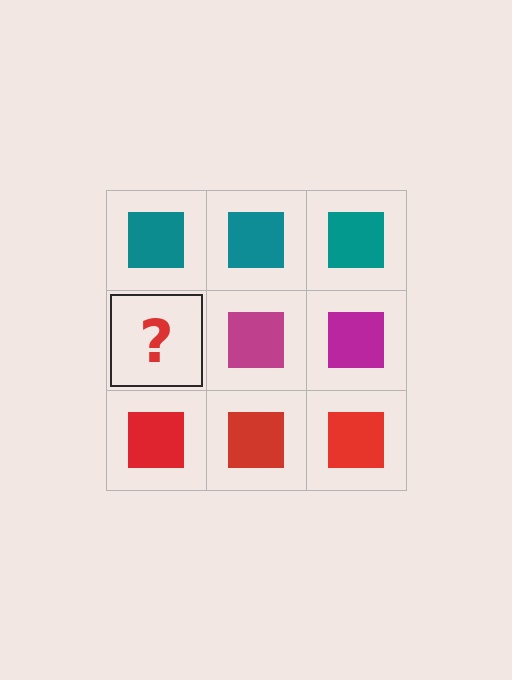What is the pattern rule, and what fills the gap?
The rule is that each row has a consistent color. The gap should be filled with a magenta square.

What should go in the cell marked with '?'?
The missing cell should contain a magenta square.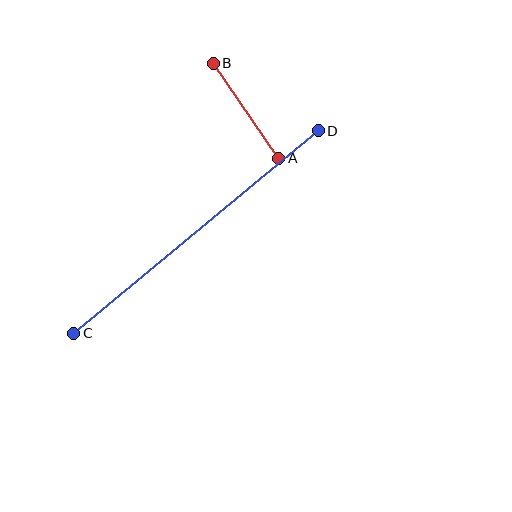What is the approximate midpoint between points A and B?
The midpoint is at approximately (246, 111) pixels.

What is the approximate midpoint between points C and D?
The midpoint is at approximately (196, 232) pixels.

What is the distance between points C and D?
The distance is approximately 317 pixels.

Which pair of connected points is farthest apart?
Points C and D are farthest apart.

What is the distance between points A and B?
The distance is approximately 115 pixels.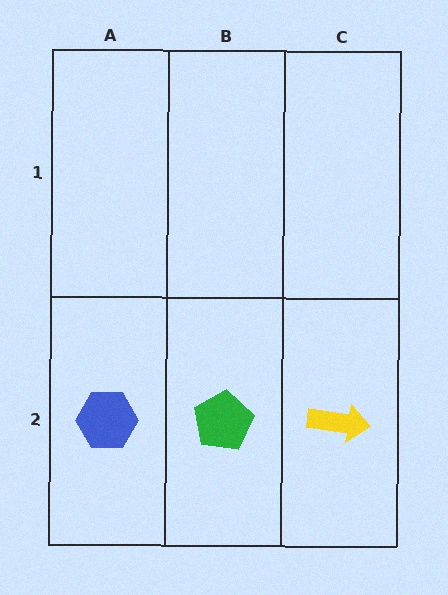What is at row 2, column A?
A blue hexagon.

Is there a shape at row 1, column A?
No, that cell is empty.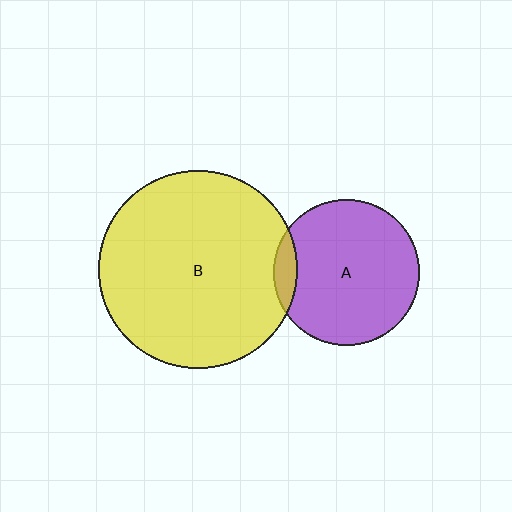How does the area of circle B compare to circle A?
Approximately 1.8 times.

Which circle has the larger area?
Circle B (yellow).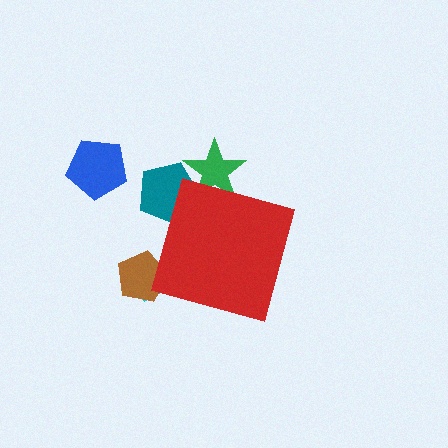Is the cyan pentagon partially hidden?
Yes, the cyan pentagon is partially hidden behind the red diamond.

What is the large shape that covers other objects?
A red diamond.